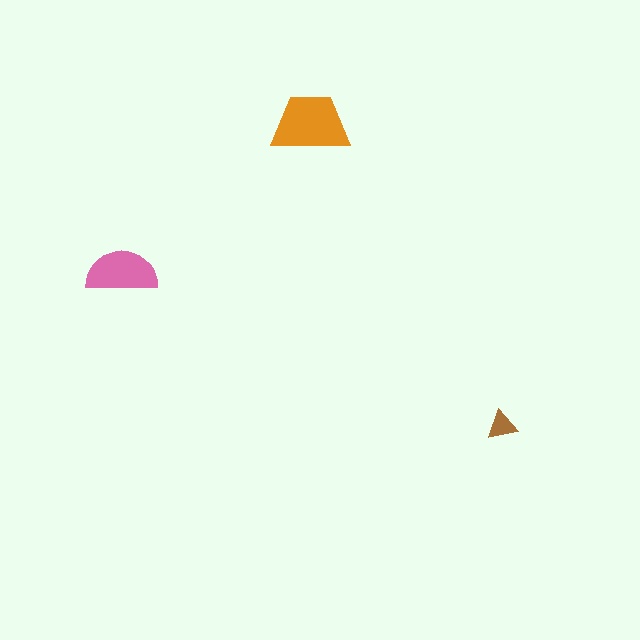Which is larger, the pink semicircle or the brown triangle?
The pink semicircle.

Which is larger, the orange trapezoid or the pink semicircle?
The orange trapezoid.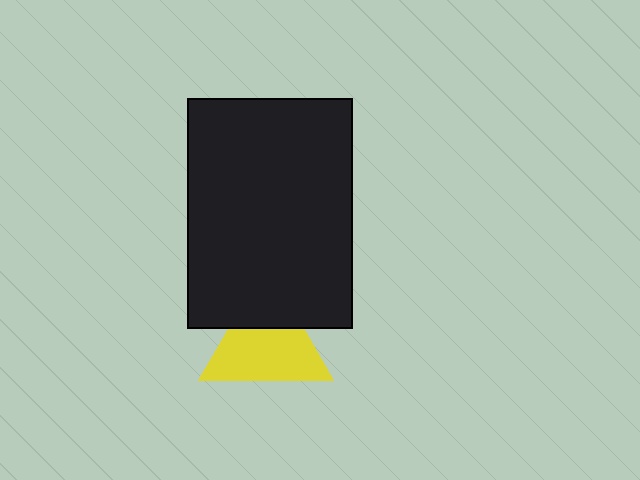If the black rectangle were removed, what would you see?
You would see the complete yellow triangle.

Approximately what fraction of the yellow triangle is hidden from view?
Roughly 32% of the yellow triangle is hidden behind the black rectangle.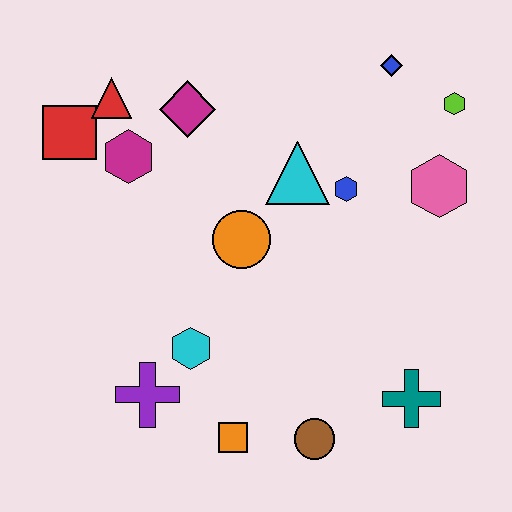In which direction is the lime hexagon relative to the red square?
The lime hexagon is to the right of the red square.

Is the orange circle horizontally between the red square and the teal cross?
Yes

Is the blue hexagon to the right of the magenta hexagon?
Yes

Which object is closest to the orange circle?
The cyan triangle is closest to the orange circle.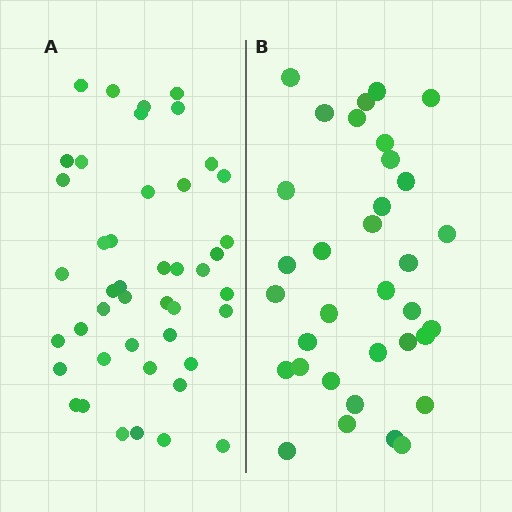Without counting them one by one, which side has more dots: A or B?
Region A (the left region) has more dots.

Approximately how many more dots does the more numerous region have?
Region A has roughly 10 or so more dots than region B.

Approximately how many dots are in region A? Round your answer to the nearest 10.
About 40 dots. (The exact count is 44, which rounds to 40.)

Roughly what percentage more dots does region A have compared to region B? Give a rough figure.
About 30% more.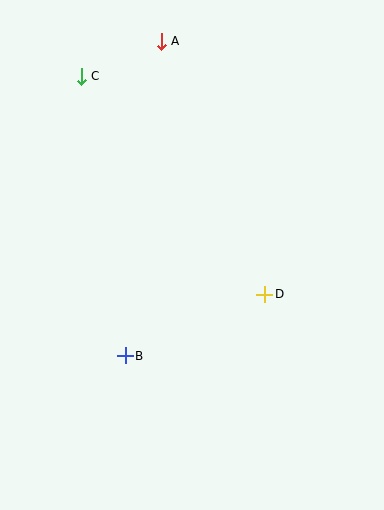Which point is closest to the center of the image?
Point D at (265, 294) is closest to the center.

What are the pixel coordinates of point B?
Point B is at (125, 356).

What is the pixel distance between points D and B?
The distance between D and B is 152 pixels.